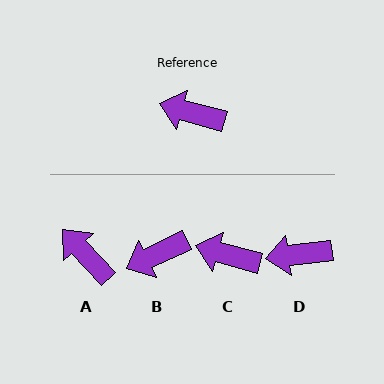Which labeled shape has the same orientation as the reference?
C.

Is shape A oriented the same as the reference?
No, it is off by about 31 degrees.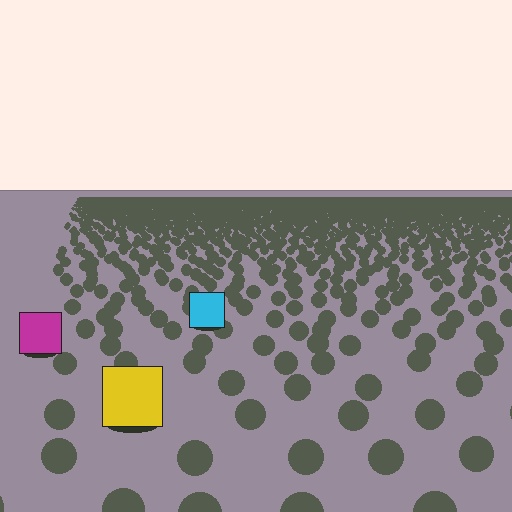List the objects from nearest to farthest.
From nearest to farthest: the yellow square, the magenta square, the cyan square.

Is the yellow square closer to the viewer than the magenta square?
Yes. The yellow square is closer — you can tell from the texture gradient: the ground texture is coarser near it.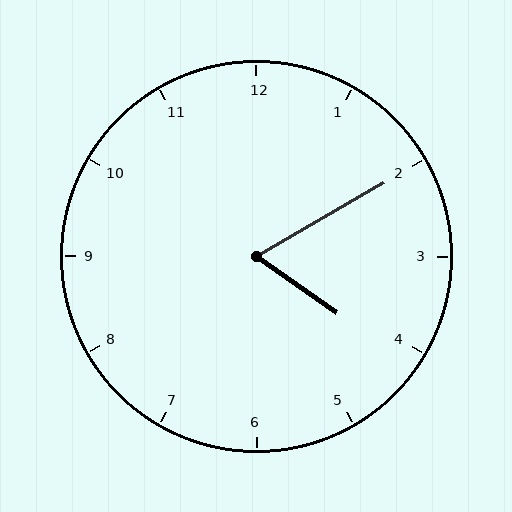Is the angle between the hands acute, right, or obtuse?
It is acute.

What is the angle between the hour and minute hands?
Approximately 65 degrees.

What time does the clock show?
4:10.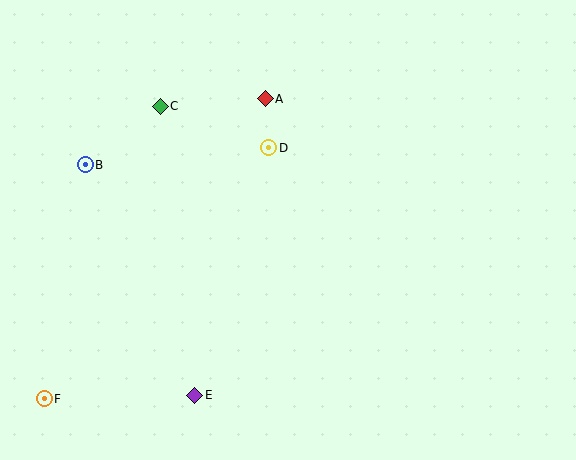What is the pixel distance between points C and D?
The distance between C and D is 116 pixels.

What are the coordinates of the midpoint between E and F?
The midpoint between E and F is at (120, 397).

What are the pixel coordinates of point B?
Point B is at (85, 165).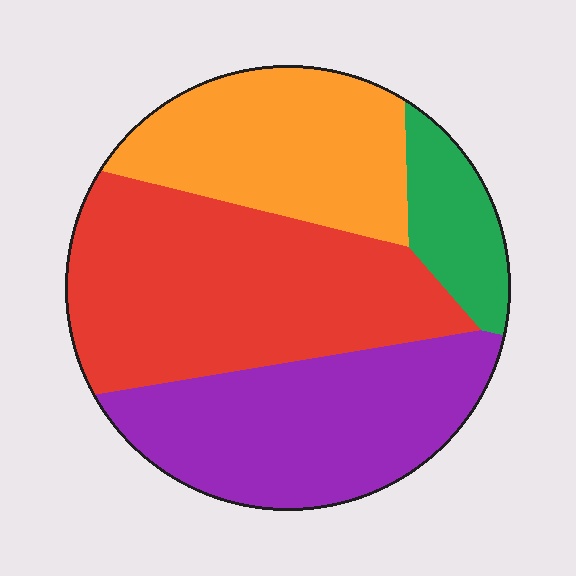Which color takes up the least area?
Green, at roughly 10%.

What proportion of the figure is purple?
Purple covers 29% of the figure.